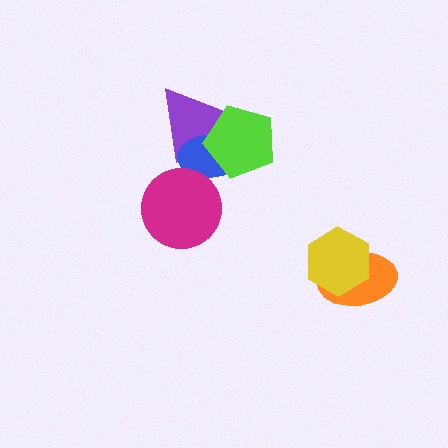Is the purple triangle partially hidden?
Yes, it is partially covered by another shape.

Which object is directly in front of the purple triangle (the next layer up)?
The blue ellipse is directly in front of the purple triangle.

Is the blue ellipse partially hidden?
Yes, it is partially covered by another shape.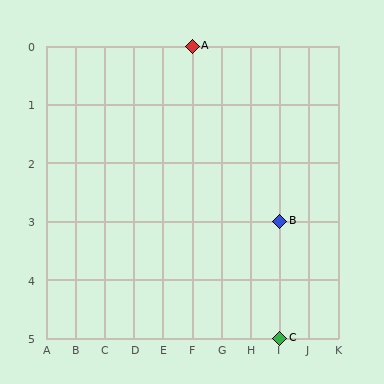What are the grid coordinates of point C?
Point C is at grid coordinates (I, 5).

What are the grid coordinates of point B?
Point B is at grid coordinates (I, 3).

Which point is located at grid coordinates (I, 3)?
Point B is at (I, 3).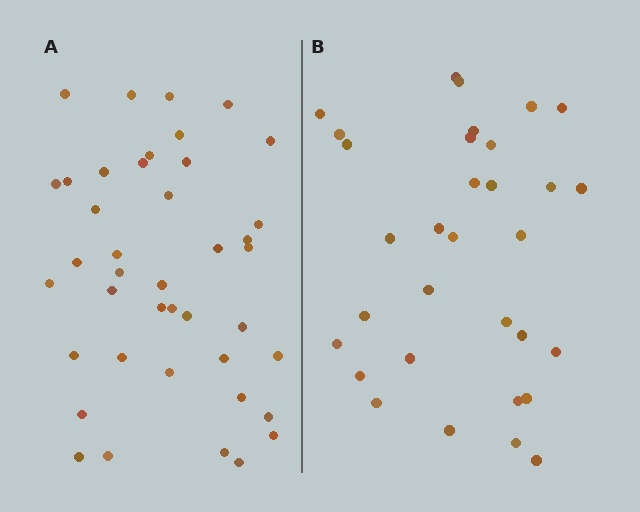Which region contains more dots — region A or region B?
Region A (the left region) has more dots.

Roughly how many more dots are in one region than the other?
Region A has roughly 8 or so more dots than region B.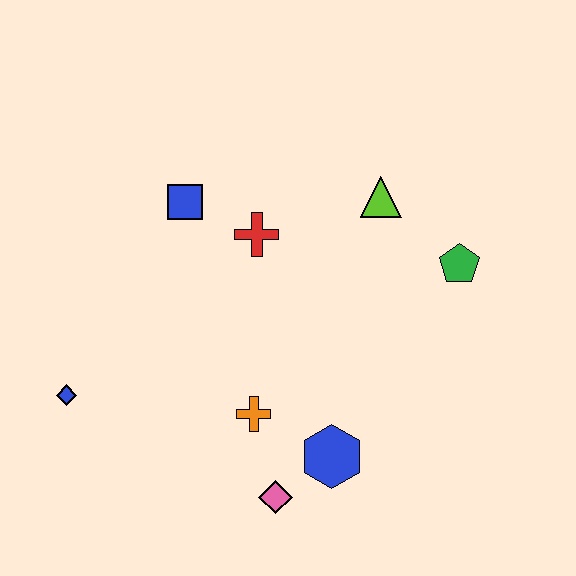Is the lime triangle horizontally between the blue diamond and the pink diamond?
No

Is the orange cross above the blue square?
No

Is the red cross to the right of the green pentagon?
No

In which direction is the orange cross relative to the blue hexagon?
The orange cross is to the left of the blue hexagon.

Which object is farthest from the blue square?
The pink diamond is farthest from the blue square.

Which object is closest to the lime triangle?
The green pentagon is closest to the lime triangle.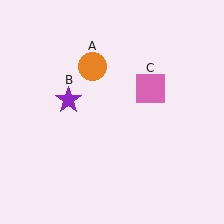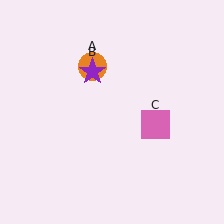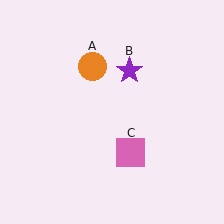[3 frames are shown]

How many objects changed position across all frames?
2 objects changed position: purple star (object B), pink square (object C).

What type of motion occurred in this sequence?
The purple star (object B), pink square (object C) rotated clockwise around the center of the scene.